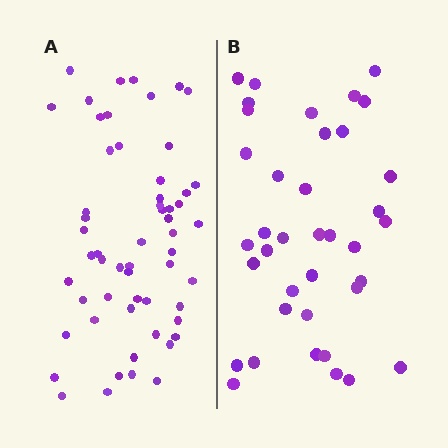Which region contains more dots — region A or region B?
Region A (the left region) has more dots.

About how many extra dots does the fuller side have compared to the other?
Region A has approximately 20 more dots than region B.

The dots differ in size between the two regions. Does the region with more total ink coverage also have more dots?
No. Region B has more total ink coverage because its dots are larger, but region A actually contains more individual dots. Total area can be misleading — the number of items is what matters here.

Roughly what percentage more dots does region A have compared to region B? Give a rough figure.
About 50% more.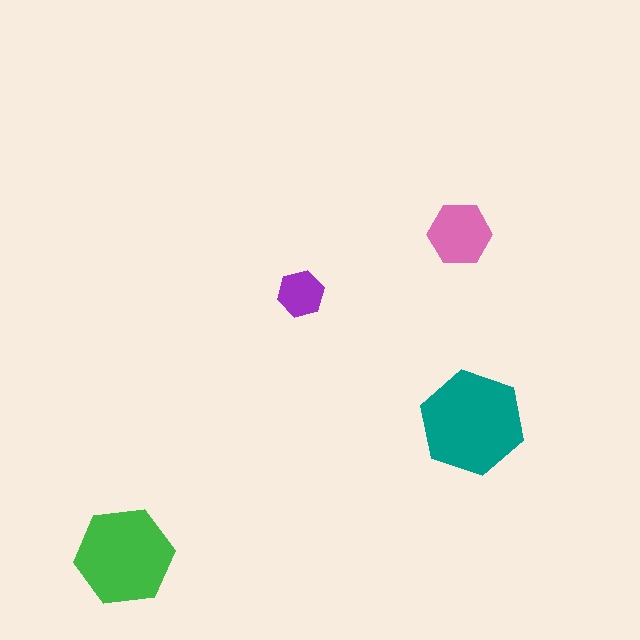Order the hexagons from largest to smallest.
the teal one, the green one, the pink one, the purple one.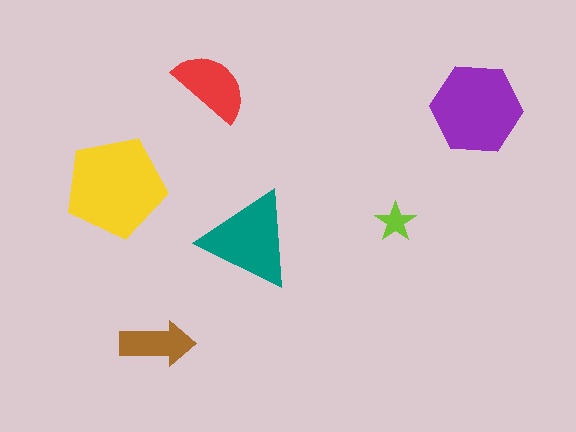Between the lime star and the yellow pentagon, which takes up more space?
The yellow pentagon.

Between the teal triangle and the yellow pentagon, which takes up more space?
The yellow pentagon.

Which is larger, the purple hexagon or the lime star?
The purple hexagon.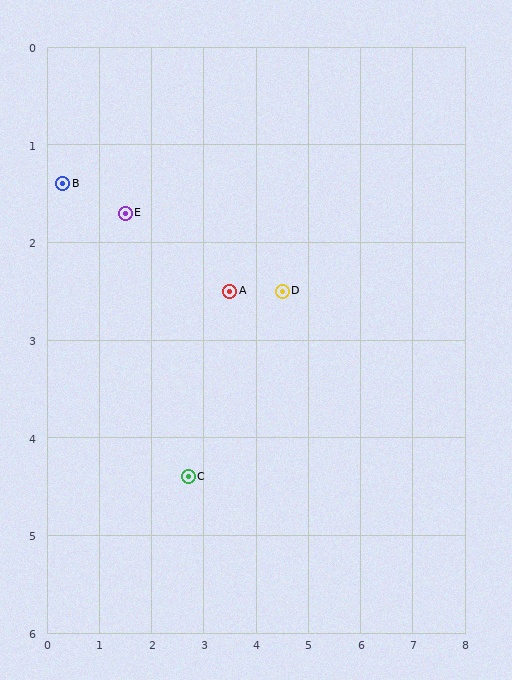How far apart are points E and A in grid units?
Points E and A are about 2.2 grid units apart.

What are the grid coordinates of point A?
Point A is at approximately (3.5, 2.5).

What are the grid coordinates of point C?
Point C is at approximately (2.7, 4.4).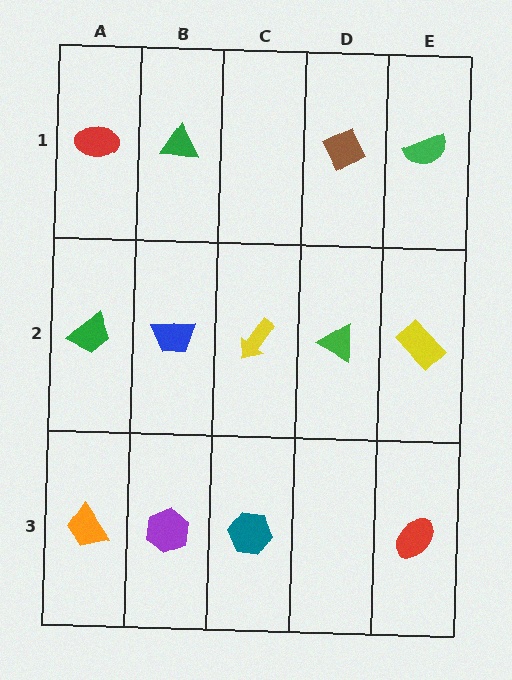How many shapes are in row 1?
4 shapes.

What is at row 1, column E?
A green semicircle.